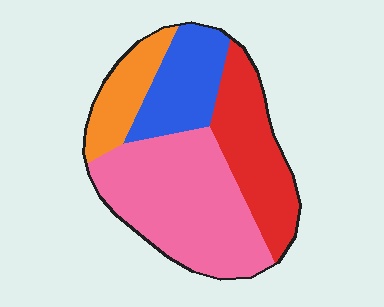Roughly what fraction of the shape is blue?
Blue covers about 20% of the shape.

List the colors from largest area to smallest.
From largest to smallest: pink, red, blue, orange.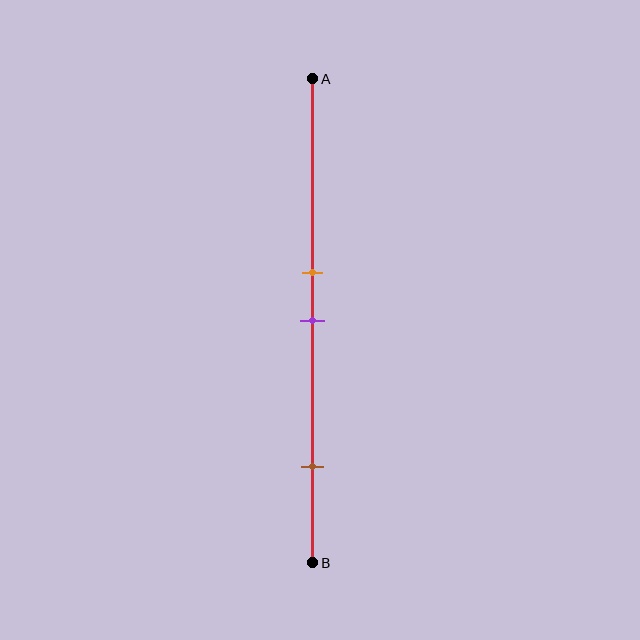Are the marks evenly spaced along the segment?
No, the marks are not evenly spaced.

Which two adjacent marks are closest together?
The orange and purple marks are the closest adjacent pair.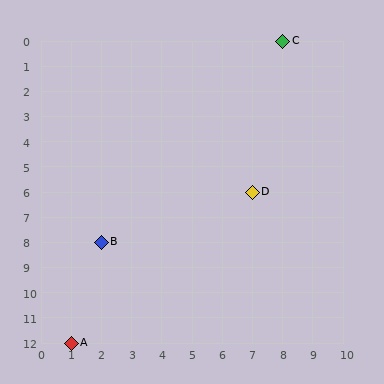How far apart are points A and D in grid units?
Points A and D are 6 columns and 6 rows apart (about 8.5 grid units diagonally).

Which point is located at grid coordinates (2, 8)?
Point B is at (2, 8).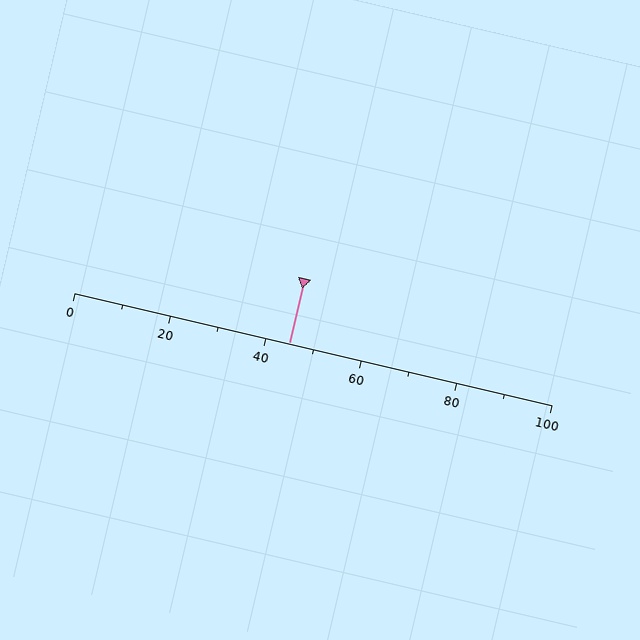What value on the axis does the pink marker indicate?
The marker indicates approximately 45.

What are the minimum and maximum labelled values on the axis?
The axis runs from 0 to 100.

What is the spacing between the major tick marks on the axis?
The major ticks are spaced 20 apart.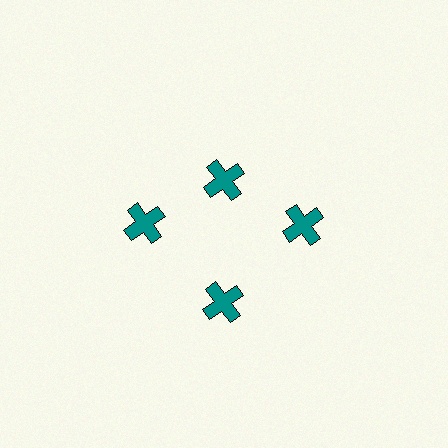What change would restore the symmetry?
The symmetry would be restored by moving it outward, back onto the ring so that all 4 crosses sit at equal angles and equal distance from the center.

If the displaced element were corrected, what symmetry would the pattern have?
It would have 4-fold rotational symmetry — the pattern would map onto itself every 90 degrees.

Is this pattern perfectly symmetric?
No. The 4 teal crosses are arranged in a ring, but one element near the 12 o'clock position is pulled inward toward the center, breaking the 4-fold rotational symmetry.